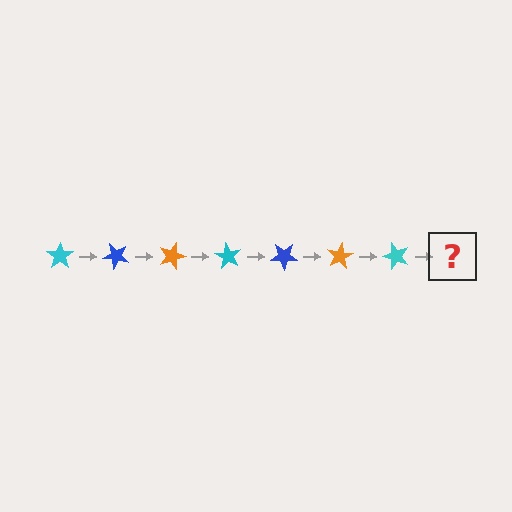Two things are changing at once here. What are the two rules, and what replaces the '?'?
The two rules are that it rotates 45 degrees each step and the color cycles through cyan, blue, and orange. The '?' should be a blue star, rotated 315 degrees from the start.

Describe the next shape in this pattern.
It should be a blue star, rotated 315 degrees from the start.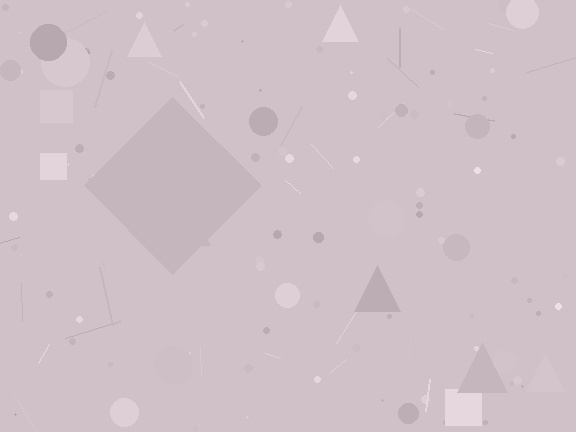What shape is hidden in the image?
A diamond is hidden in the image.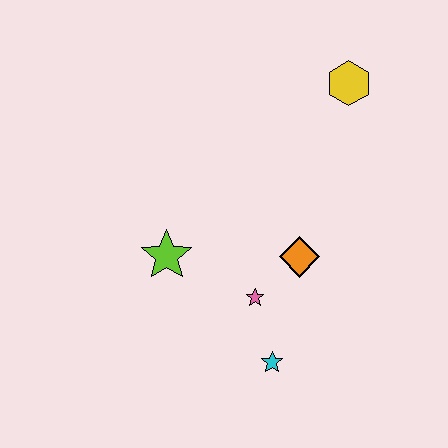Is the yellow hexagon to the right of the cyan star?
Yes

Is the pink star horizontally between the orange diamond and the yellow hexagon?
No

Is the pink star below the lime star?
Yes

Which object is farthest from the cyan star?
The yellow hexagon is farthest from the cyan star.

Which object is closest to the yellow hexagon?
The orange diamond is closest to the yellow hexagon.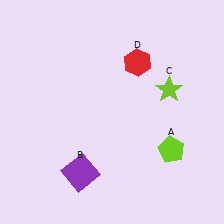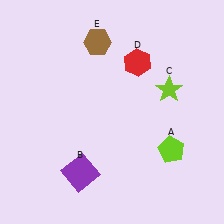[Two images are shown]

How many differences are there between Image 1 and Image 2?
There is 1 difference between the two images.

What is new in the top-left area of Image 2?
A brown hexagon (E) was added in the top-left area of Image 2.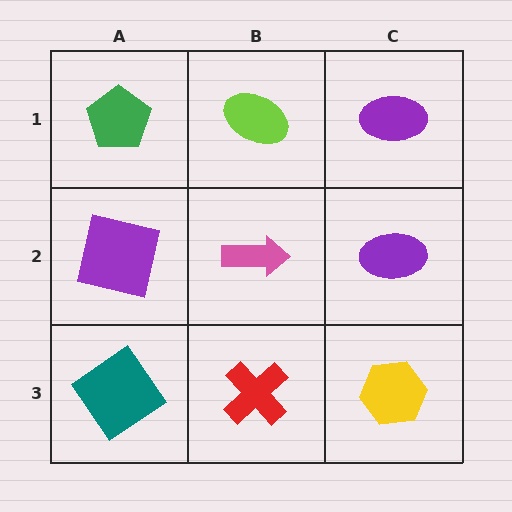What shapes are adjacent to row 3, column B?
A pink arrow (row 2, column B), a teal diamond (row 3, column A), a yellow hexagon (row 3, column C).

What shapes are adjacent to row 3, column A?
A purple square (row 2, column A), a red cross (row 3, column B).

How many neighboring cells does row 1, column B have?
3.